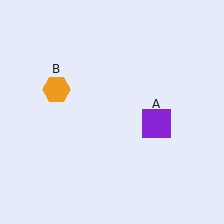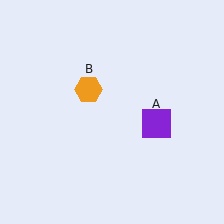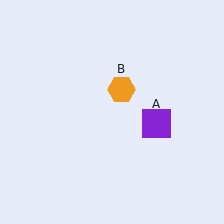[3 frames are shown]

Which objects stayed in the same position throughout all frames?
Purple square (object A) remained stationary.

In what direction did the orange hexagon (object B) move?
The orange hexagon (object B) moved right.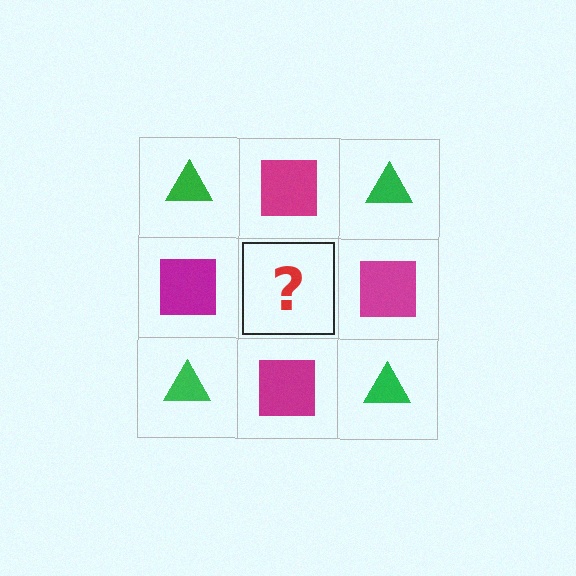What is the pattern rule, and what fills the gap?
The rule is that it alternates green triangle and magenta square in a checkerboard pattern. The gap should be filled with a green triangle.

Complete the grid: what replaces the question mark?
The question mark should be replaced with a green triangle.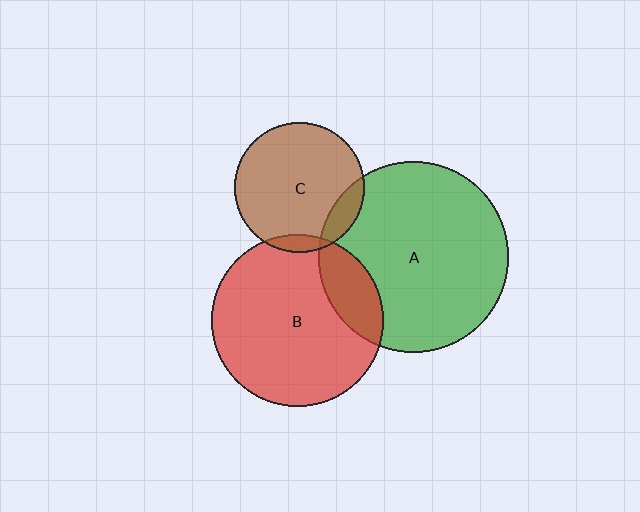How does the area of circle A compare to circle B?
Approximately 1.2 times.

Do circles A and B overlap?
Yes.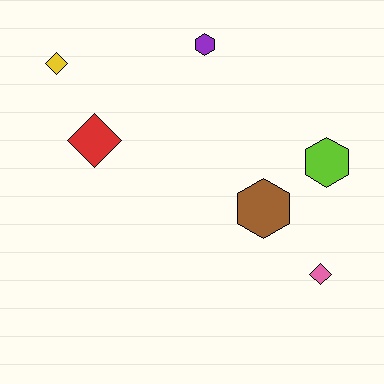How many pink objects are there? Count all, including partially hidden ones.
There is 1 pink object.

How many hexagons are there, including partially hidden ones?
There are 3 hexagons.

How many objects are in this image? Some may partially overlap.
There are 6 objects.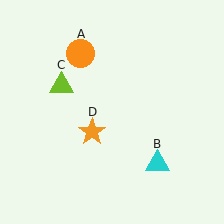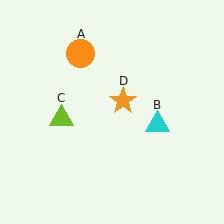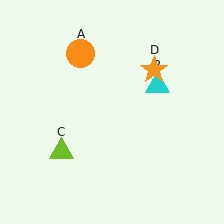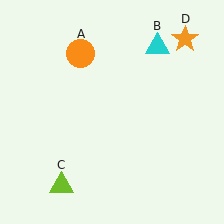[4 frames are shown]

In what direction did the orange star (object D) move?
The orange star (object D) moved up and to the right.